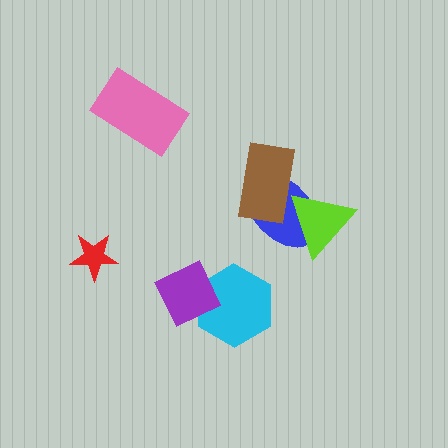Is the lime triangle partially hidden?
Yes, it is partially covered by another shape.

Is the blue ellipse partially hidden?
Yes, it is partially covered by another shape.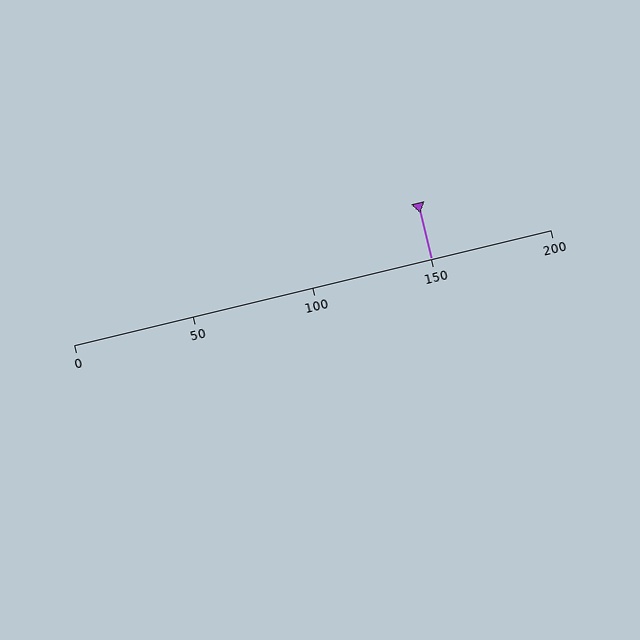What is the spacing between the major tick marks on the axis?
The major ticks are spaced 50 apart.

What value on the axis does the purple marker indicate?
The marker indicates approximately 150.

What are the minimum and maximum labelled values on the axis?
The axis runs from 0 to 200.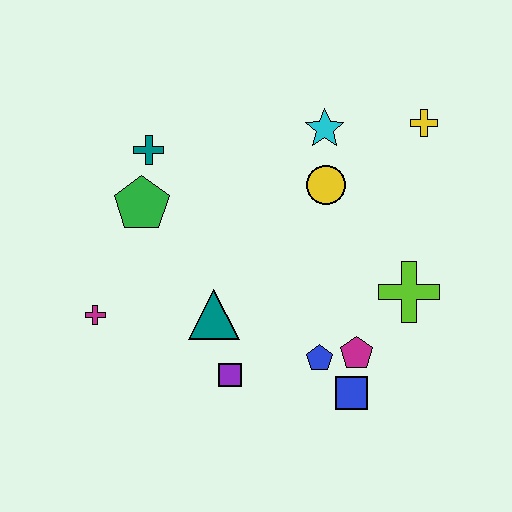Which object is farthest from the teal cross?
The blue square is farthest from the teal cross.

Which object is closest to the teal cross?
The green pentagon is closest to the teal cross.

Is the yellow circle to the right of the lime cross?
No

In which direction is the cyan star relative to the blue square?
The cyan star is above the blue square.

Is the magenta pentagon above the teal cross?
No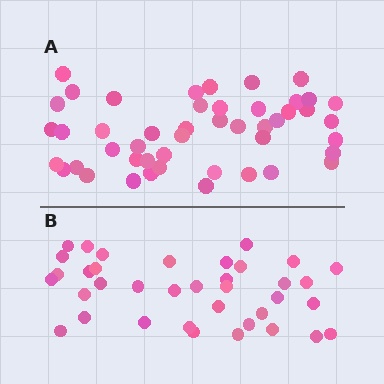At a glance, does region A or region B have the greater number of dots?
Region A (the top region) has more dots.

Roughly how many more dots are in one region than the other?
Region A has roughly 10 or so more dots than region B.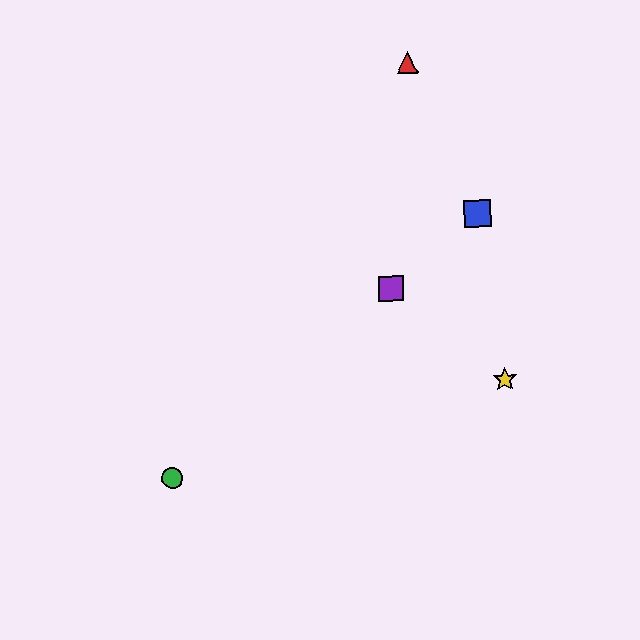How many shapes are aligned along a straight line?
3 shapes (the blue square, the green circle, the purple square) are aligned along a straight line.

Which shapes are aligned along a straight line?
The blue square, the green circle, the purple square are aligned along a straight line.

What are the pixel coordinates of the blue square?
The blue square is at (478, 214).